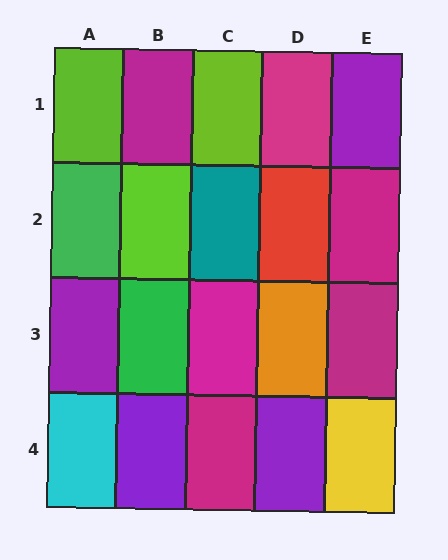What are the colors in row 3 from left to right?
Purple, green, magenta, orange, magenta.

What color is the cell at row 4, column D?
Purple.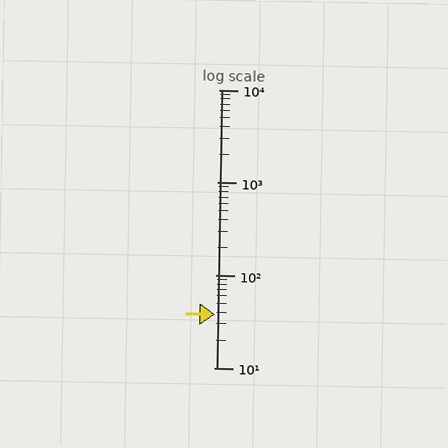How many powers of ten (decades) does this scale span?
The scale spans 3 decades, from 10 to 10000.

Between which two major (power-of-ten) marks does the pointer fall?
The pointer is between 10 and 100.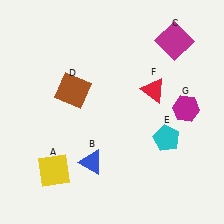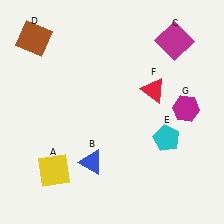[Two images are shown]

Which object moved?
The brown square (D) moved up.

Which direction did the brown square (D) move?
The brown square (D) moved up.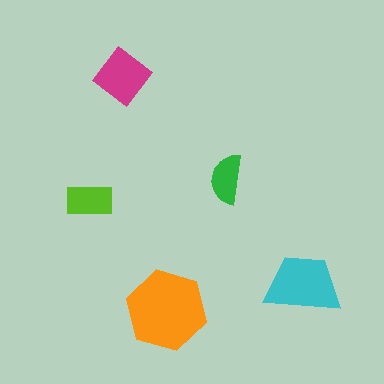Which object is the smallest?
The green semicircle.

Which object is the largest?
The orange hexagon.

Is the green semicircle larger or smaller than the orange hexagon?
Smaller.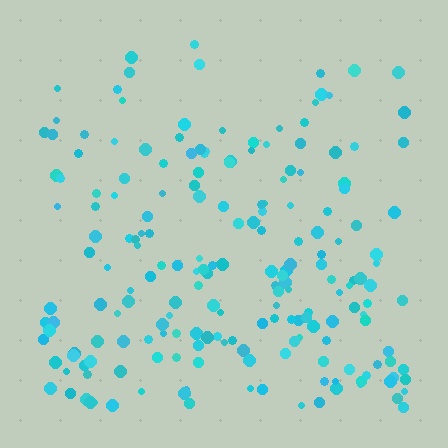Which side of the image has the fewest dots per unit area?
The top.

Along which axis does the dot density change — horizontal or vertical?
Vertical.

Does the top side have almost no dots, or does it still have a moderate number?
Still a moderate number, just noticeably fewer than the bottom.